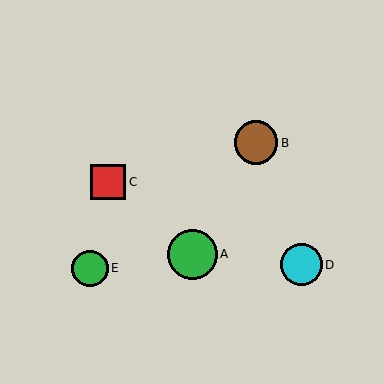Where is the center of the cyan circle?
The center of the cyan circle is at (301, 265).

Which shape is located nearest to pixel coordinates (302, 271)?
The cyan circle (labeled D) at (301, 265) is nearest to that location.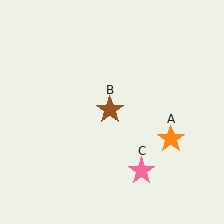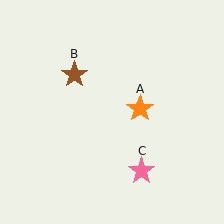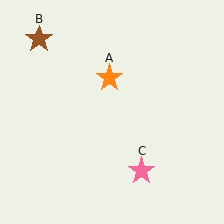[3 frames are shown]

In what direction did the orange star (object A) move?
The orange star (object A) moved up and to the left.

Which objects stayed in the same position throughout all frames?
Pink star (object C) remained stationary.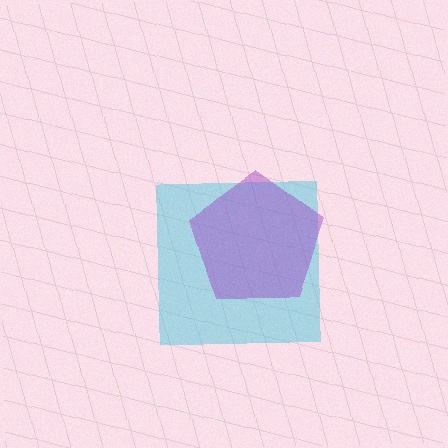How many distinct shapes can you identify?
There are 2 distinct shapes: a cyan square, a purple pentagon.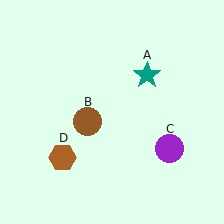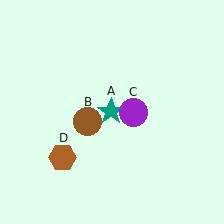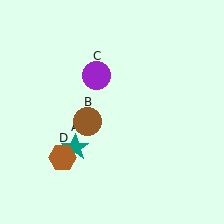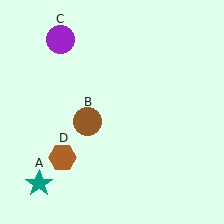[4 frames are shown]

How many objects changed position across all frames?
2 objects changed position: teal star (object A), purple circle (object C).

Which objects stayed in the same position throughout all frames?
Brown circle (object B) and brown hexagon (object D) remained stationary.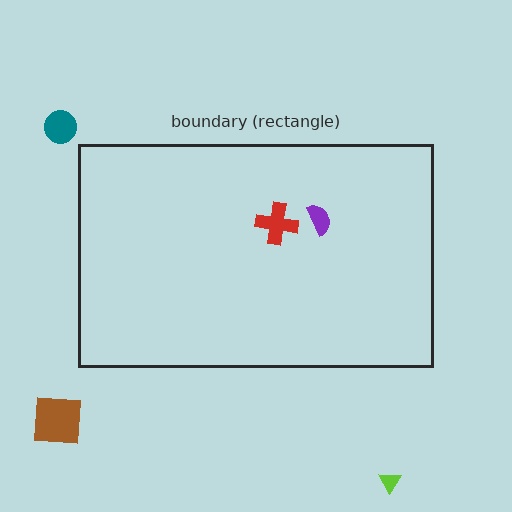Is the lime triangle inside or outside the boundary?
Outside.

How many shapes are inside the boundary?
2 inside, 3 outside.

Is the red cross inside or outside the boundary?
Inside.